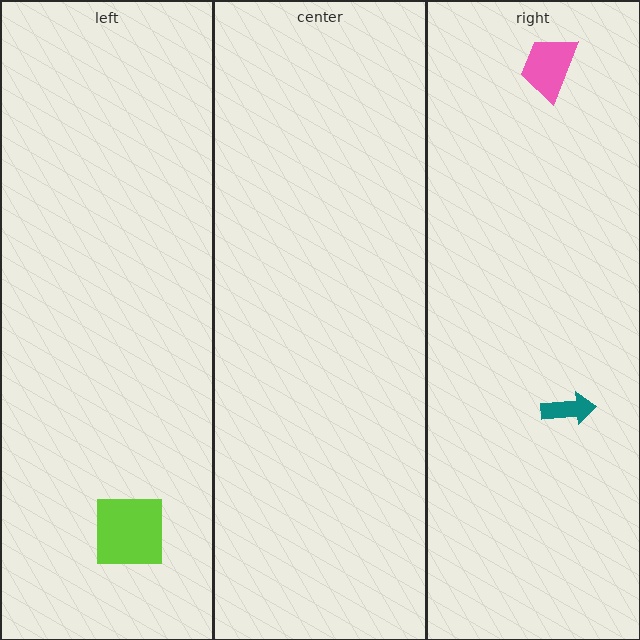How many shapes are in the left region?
1.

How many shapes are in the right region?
2.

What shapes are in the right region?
The pink trapezoid, the teal arrow.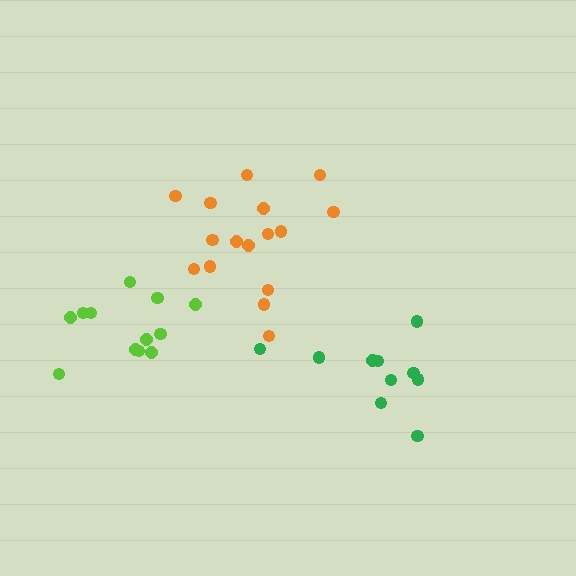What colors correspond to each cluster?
The clusters are colored: green, orange, lime.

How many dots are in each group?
Group 1: 10 dots, Group 2: 16 dots, Group 3: 12 dots (38 total).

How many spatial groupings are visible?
There are 3 spatial groupings.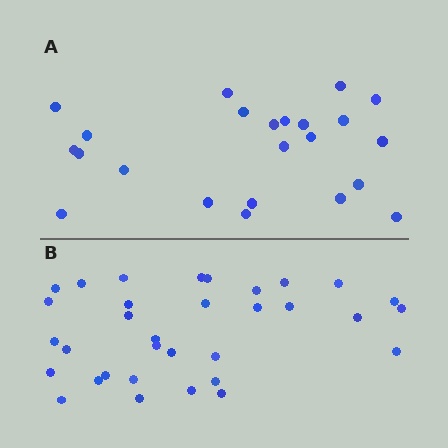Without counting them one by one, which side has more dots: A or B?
Region B (the bottom region) has more dots.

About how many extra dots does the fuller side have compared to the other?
Region B has roughly 10 or so more dots than region A.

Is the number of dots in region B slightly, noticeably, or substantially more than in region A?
Region B has noticeably more, but not dramatically so. The ratio is roughly 1.4 to 1.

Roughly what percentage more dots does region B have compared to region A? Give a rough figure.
About 45% more.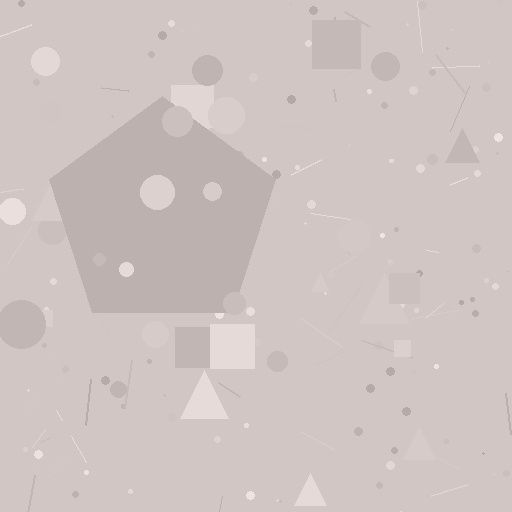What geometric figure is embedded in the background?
A pentagon is embedded in the background.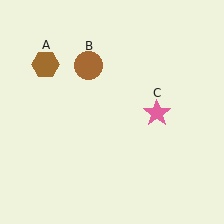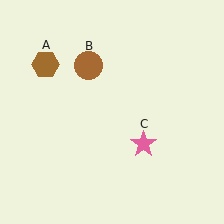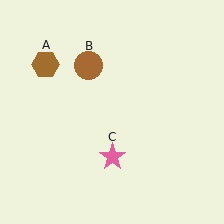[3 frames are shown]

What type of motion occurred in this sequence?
The pink star (object C) rotated clockwise around the center of the scene.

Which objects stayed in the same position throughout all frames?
Brown hexagon (object A) and brown circle (object B) remained stationary.